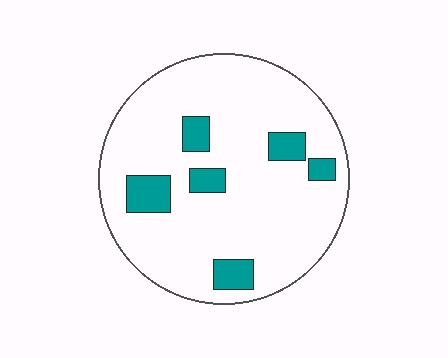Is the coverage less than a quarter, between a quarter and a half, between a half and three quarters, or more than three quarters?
Less than a quarter.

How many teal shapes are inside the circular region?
6.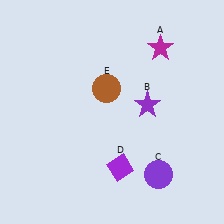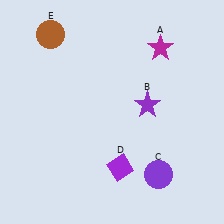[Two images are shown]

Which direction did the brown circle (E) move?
The brown circle (E) moved left.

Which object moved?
The brown circle (E) moved left.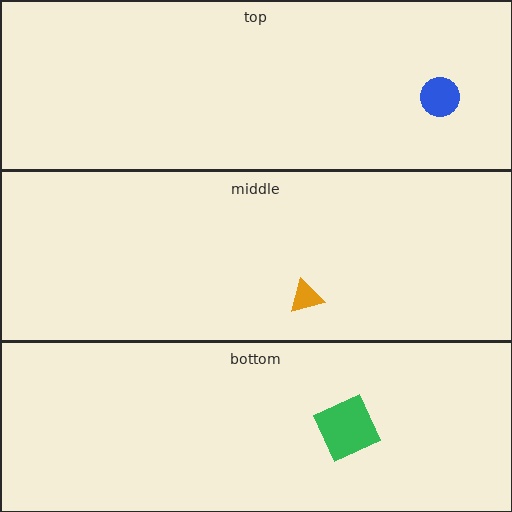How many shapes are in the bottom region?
1.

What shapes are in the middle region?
The orange triangle.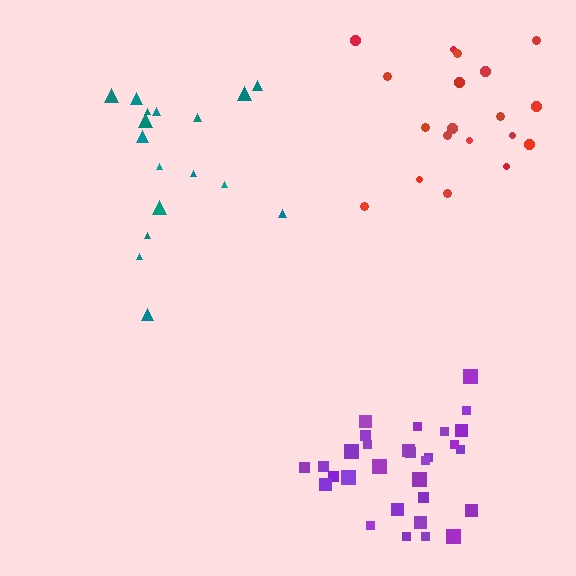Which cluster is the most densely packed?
Purple.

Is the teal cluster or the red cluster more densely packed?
Red.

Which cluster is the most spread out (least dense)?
Teal.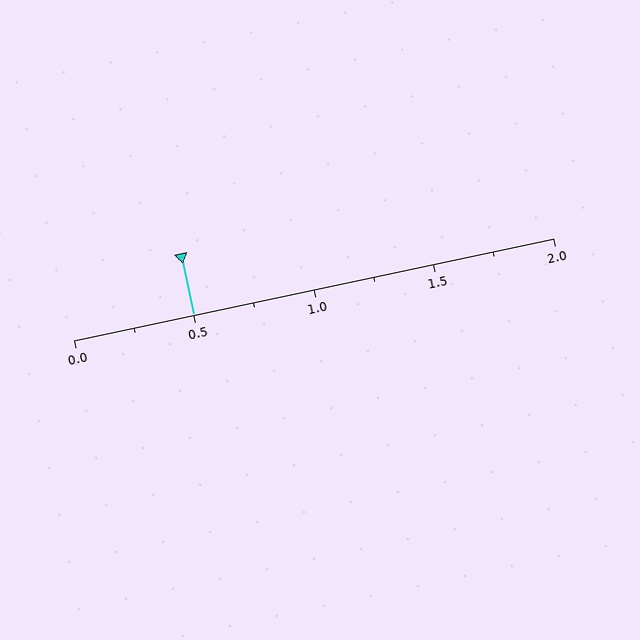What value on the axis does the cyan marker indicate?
The marker indicates approximately 0.5.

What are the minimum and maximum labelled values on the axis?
The axis runs from 0.0 to 2.0.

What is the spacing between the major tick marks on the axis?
The major ticks are spaced 0.5 apart.